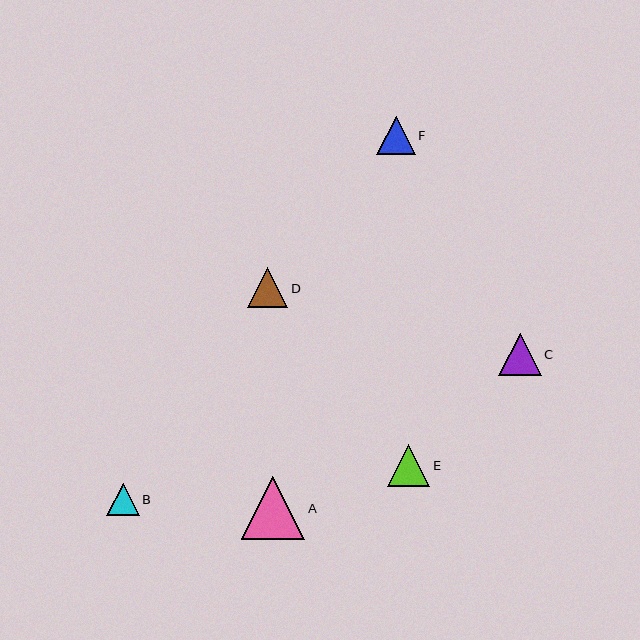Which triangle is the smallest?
Triangle B is the smallest with a size of approximately 32 pixels.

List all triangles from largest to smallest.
From largest to smallest: A, C, E, D, F, B.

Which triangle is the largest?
Triangle A is the largest with a size of approximately 64 pixels.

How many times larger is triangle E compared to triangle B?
Triangle E is approximately 1.3 times the size of triangle B.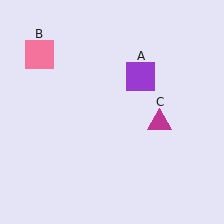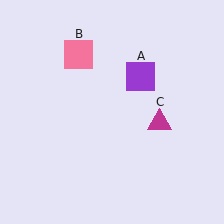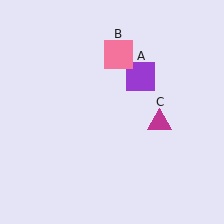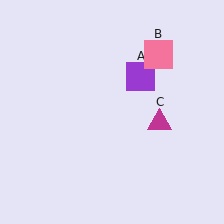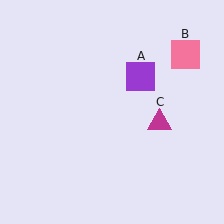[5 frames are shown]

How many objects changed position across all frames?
1 object changed position: pink square (object B).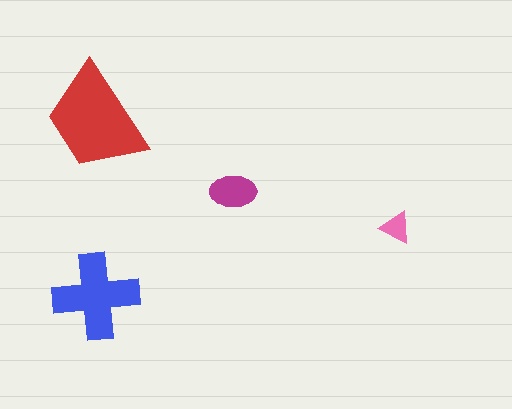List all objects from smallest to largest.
The pink triangle, the magenta ellipse, the blue cross, the red trapezoid.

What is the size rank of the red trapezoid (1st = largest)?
1st.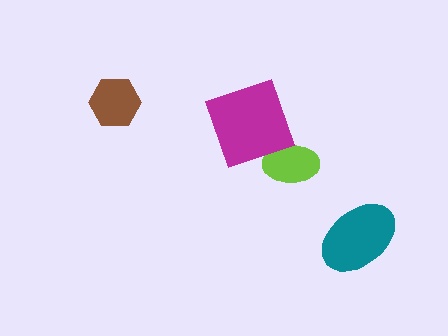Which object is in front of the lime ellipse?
The magenta diamond is in front of the lime ellipse.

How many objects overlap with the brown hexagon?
0 objects overlap with the brown hexagon.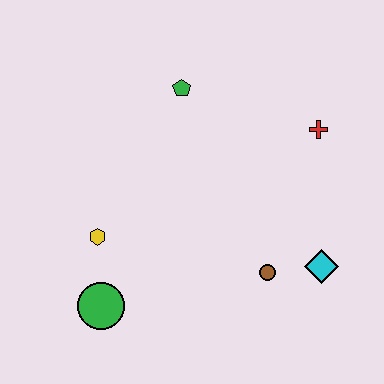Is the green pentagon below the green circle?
No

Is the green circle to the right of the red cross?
No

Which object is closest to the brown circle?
The cyan diamond is closest to the brown circle.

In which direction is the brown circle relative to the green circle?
The brown circle is to the right of the green circle.